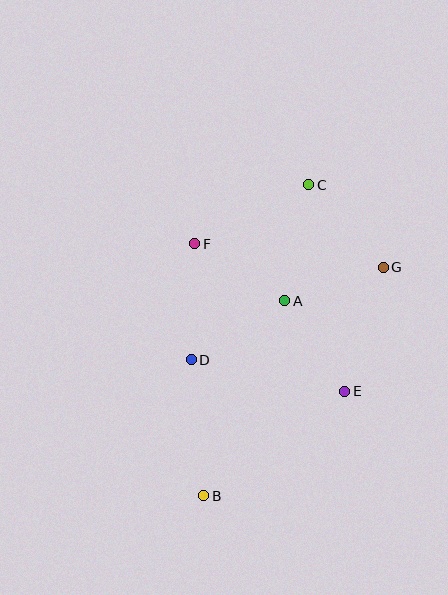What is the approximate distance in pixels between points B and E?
The distance between B and E is approximately 176 pixels.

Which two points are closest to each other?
Points A and G are closest to each other.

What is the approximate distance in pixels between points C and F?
The distance between C and F is approximately 128 pixels.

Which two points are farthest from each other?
Points B and C are farthest from each other.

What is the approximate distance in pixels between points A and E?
The distance between A and E is approximately 109 pixels.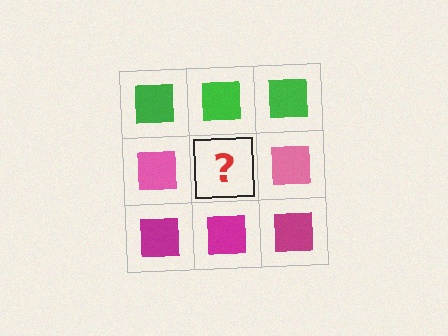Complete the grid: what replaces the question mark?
The question mark should be replaced with a pink square.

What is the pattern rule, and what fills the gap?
The rule is that each row has a consistent color. The gap should be filled with a pink square.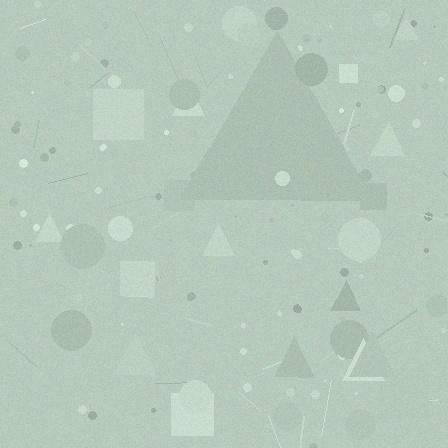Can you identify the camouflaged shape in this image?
The camouflaged shape is a triangle.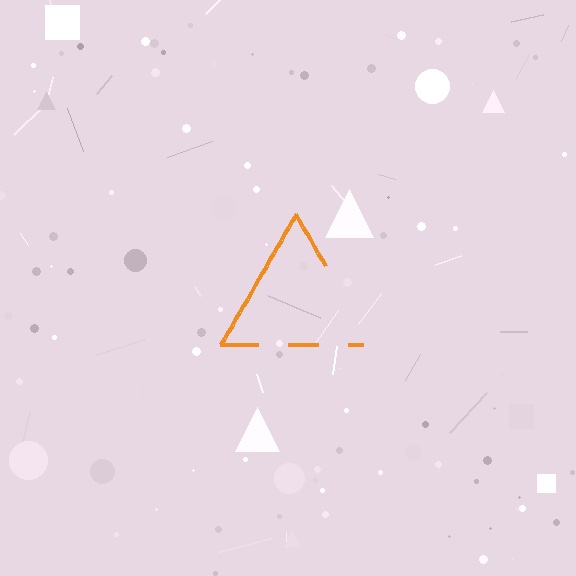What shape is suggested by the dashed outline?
The dashed outline suggests a triangle.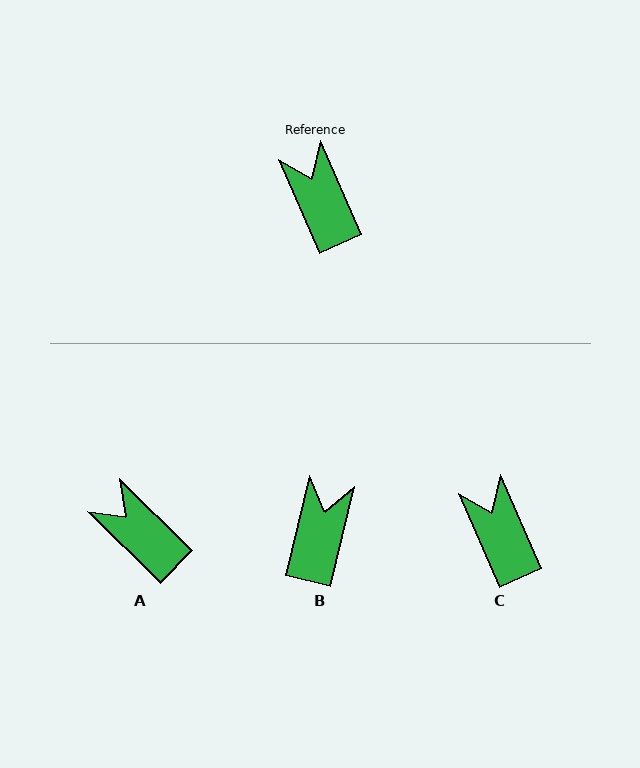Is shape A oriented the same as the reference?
No, it is off by about 21 degrees.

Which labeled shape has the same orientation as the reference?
C.